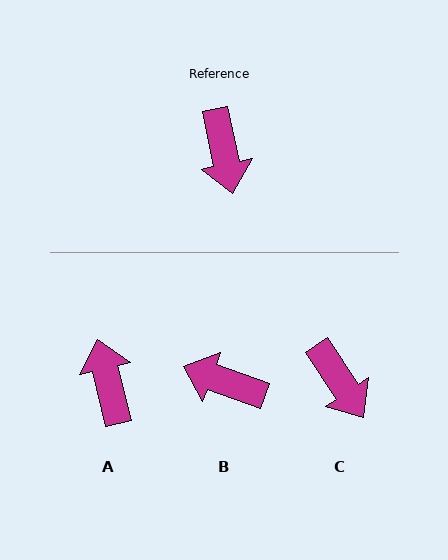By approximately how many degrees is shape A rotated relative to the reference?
Approximately 178 degrees clockwise.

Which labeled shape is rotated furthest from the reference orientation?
A, about 178 degrees away.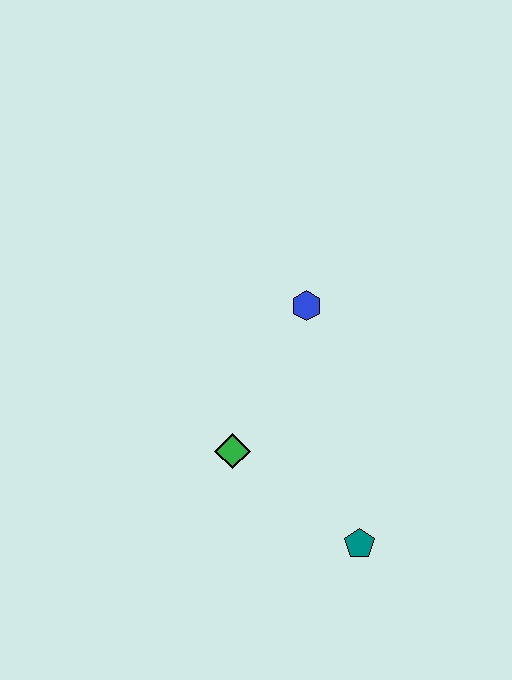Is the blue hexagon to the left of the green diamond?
No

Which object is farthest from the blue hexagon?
The teal pentagon is farthest from the blue hexagon.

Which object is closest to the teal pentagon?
The green diamond is closest to the teal pentagon.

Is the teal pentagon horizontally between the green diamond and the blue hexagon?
No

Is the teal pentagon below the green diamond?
Yes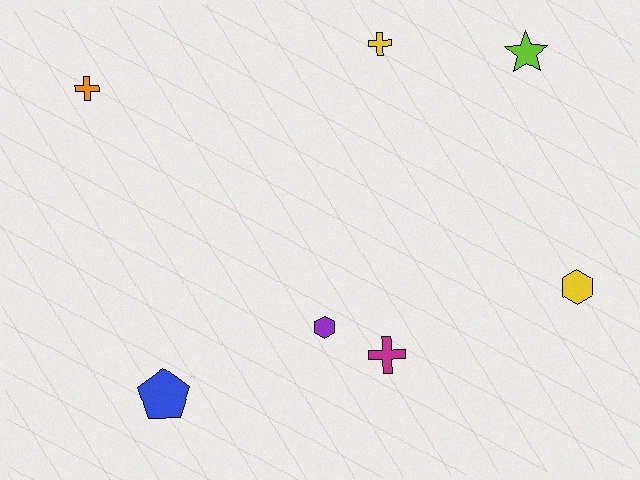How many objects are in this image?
There are 7 objects.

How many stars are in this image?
There is 1 star.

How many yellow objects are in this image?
There are 2 yellow objects.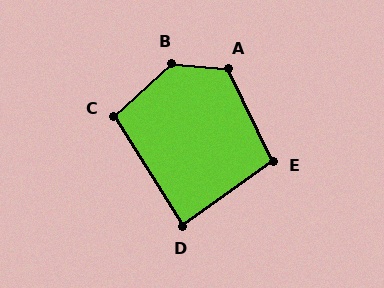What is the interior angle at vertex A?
Approximately 122 degrees (obtuse).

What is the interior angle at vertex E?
Approximately 99 degrees (obtuse).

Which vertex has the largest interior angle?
B, at approximately 132 degrees.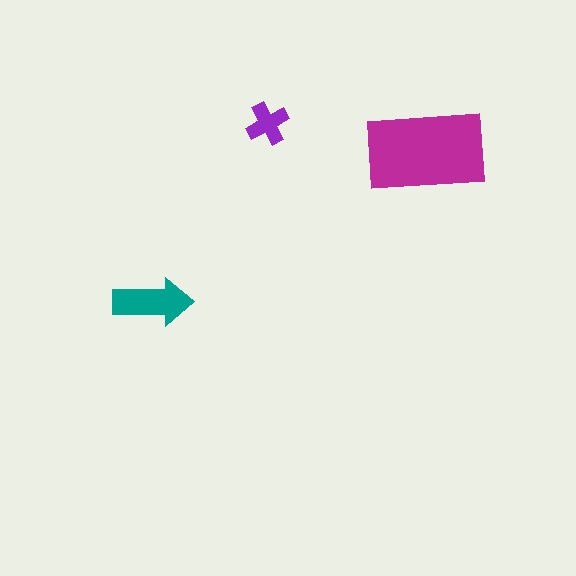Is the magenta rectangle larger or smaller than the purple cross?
Larger.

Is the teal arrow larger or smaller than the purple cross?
Larger.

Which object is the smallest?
The purple cross.